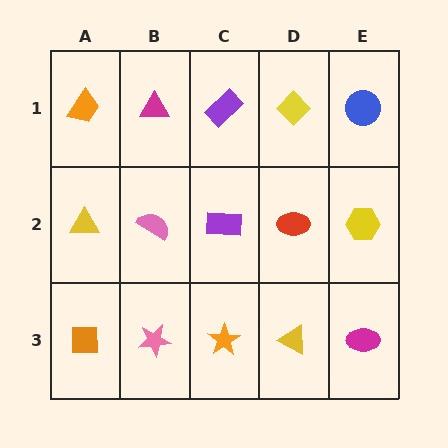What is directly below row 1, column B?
A pink semicircle.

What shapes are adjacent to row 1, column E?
A yellow hexagon (row 2, column E), a yellow diamond (row 1, column D).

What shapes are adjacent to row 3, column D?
A red ellipse (row 2, column D), an orange star (row 3, column C), a magenta ellipse (row 3, column E).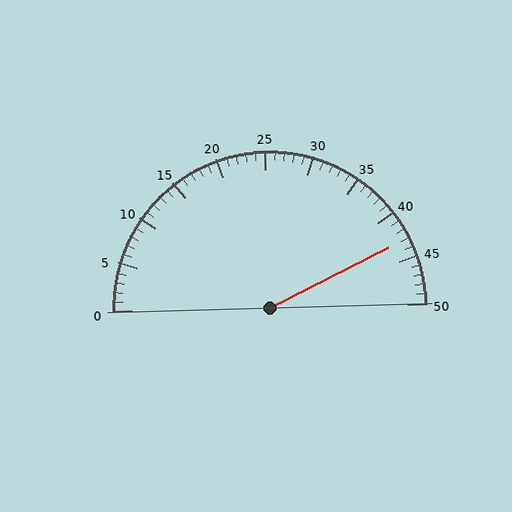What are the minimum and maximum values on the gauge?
The gauge ranges from 0 to 50.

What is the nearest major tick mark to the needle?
The nearest major tick mark is 45.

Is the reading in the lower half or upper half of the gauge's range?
The reading is in the upper half of the range (0 to 50).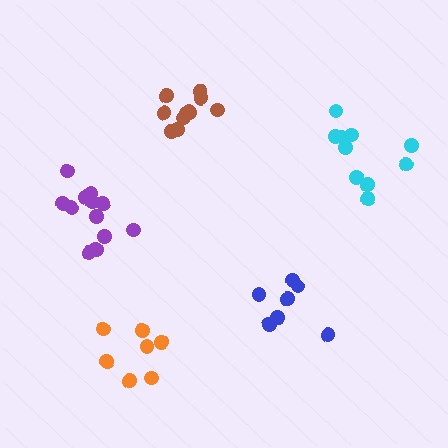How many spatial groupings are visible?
There are 5 spatial groupings.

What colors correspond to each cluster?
The clusters are colored: purple, blue, cyan, brown, orange.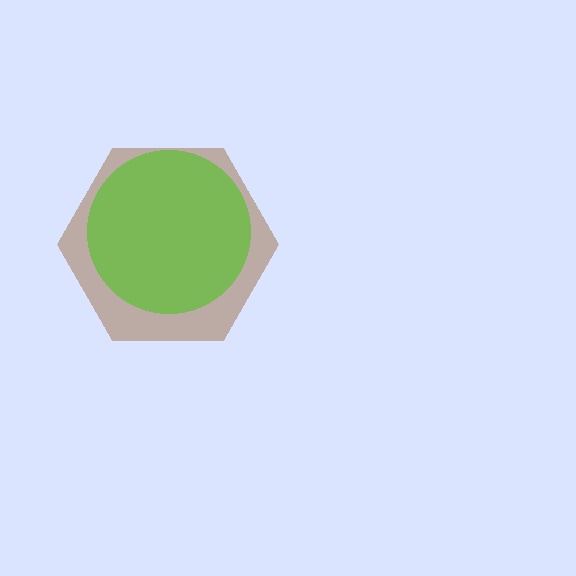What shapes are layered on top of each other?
The layered shapes are: a brown hexagon, a lime circle.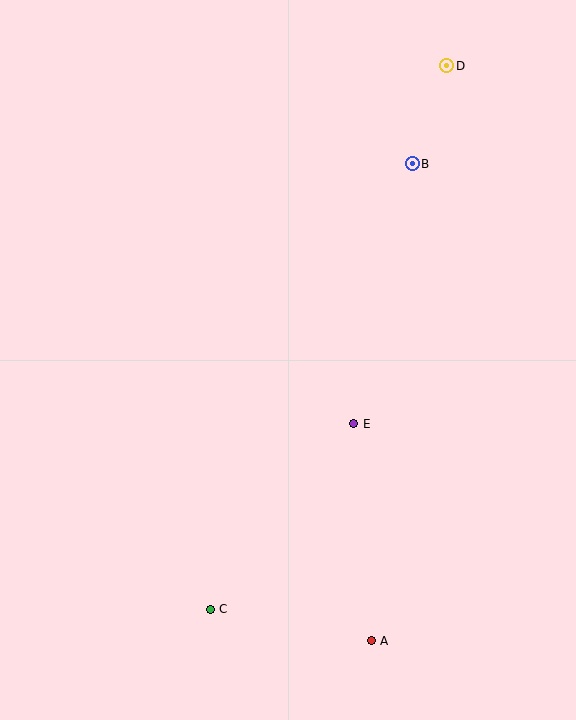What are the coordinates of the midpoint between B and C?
The midpoint between B and C is at (311, 387).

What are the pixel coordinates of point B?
Point B is at (412, 164).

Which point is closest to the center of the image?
Point E at (354, 424) is closest to the center.